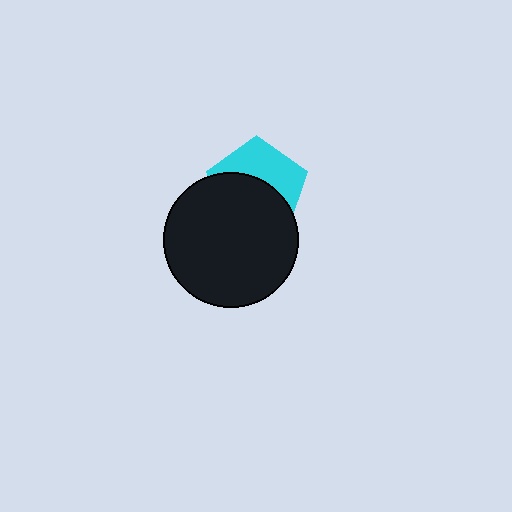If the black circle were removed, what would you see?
You would see the complete cyan pentagon.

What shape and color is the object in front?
The object in front is a black circle.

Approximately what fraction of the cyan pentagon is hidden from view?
Roughly 56% of the cyan pentagon is hidden behind the black circle.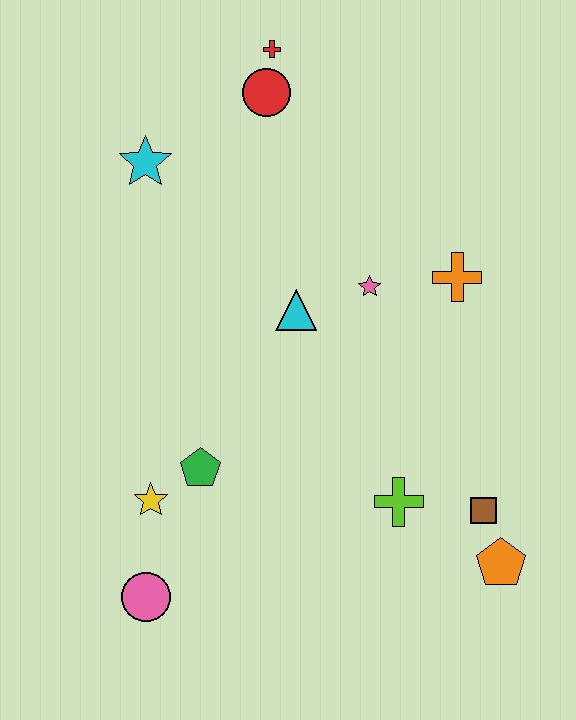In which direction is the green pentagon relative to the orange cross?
The green pentagon is to the left of the orange cross.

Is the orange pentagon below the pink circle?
No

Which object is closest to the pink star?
The cyan triangle is closest to the pink star.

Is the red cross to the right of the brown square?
No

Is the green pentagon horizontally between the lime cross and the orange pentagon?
No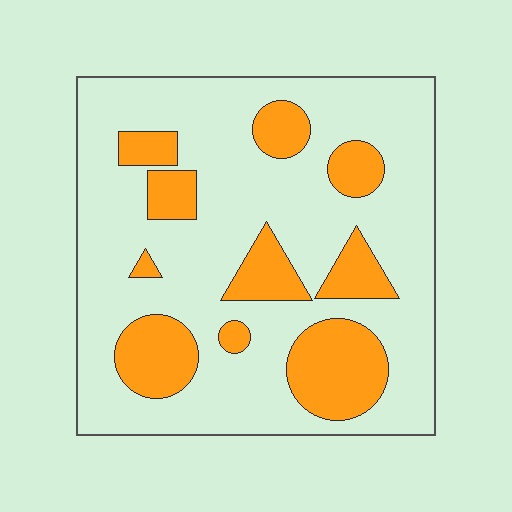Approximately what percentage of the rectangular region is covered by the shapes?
Approximately 25%.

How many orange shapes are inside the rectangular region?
10.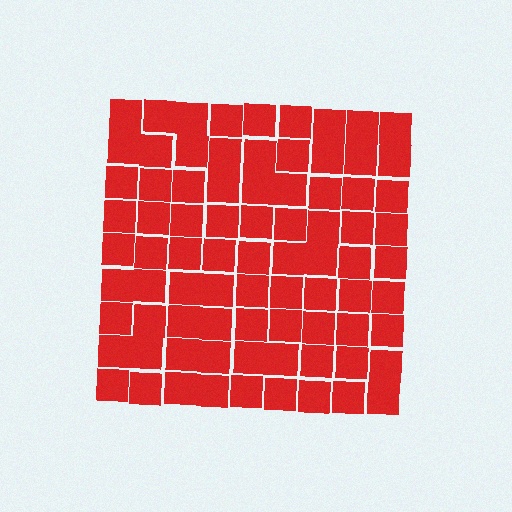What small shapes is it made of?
It is made of small squares.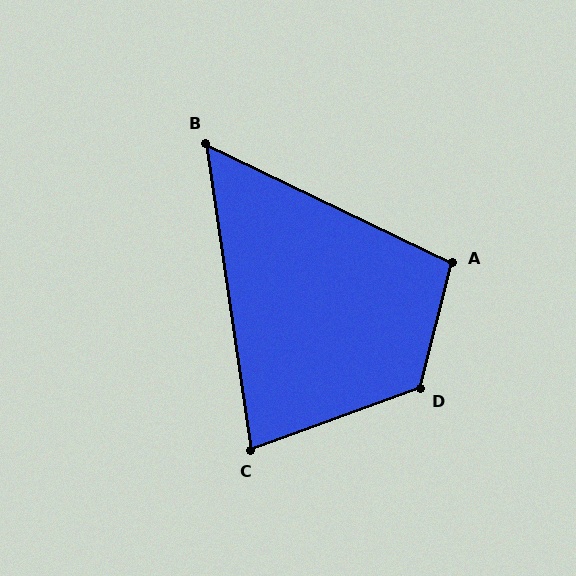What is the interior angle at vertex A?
Approximately 102 degrees (obtuse).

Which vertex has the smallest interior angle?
B, at approximately 56 degrees.